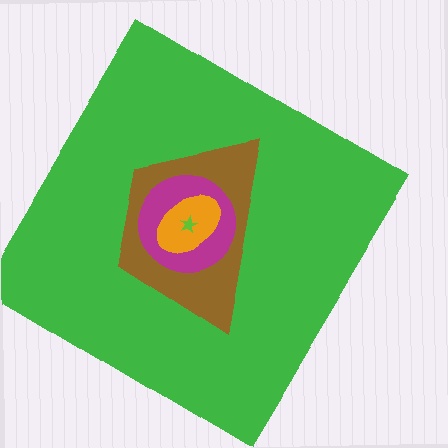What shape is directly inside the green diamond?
The brown trapezoid.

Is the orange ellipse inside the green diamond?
Yes.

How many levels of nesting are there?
5.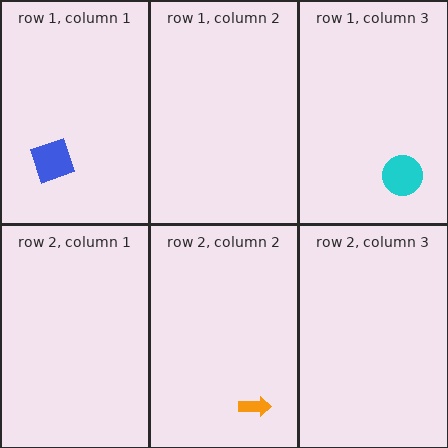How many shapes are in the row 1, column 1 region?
1.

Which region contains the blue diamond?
The row 1, column 1 region.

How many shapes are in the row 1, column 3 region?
1.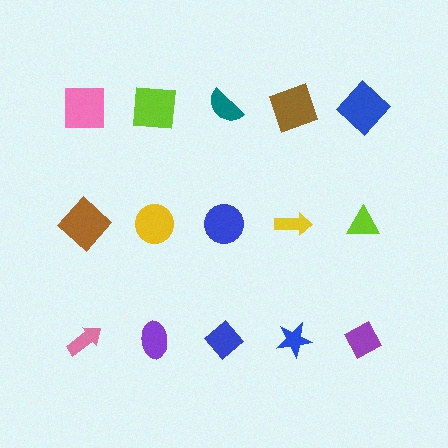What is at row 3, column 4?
A blue star.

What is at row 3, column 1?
A pink arrow.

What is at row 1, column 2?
A lime square.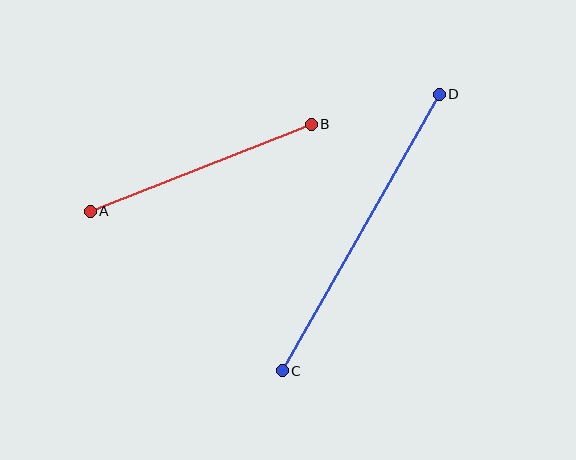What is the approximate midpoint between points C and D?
The midpoint is at approximately (361, 232) pixels.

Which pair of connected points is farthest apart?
Points C and D are farthest apart.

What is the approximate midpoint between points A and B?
The midpoint is at approximately (201, 168) pixels.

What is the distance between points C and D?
The distance is approximately 318 pixels.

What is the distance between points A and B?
The distance is approximately 238 pixels.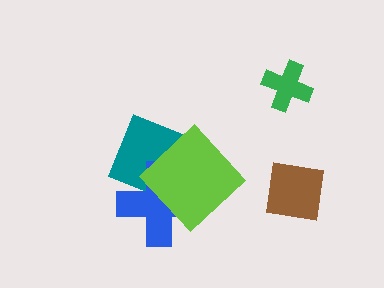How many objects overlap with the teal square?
2 objects overlap with the teal square.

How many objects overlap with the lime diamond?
2 objects overlap with the lime diamond.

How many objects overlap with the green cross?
0 objects overlap with the green cross.